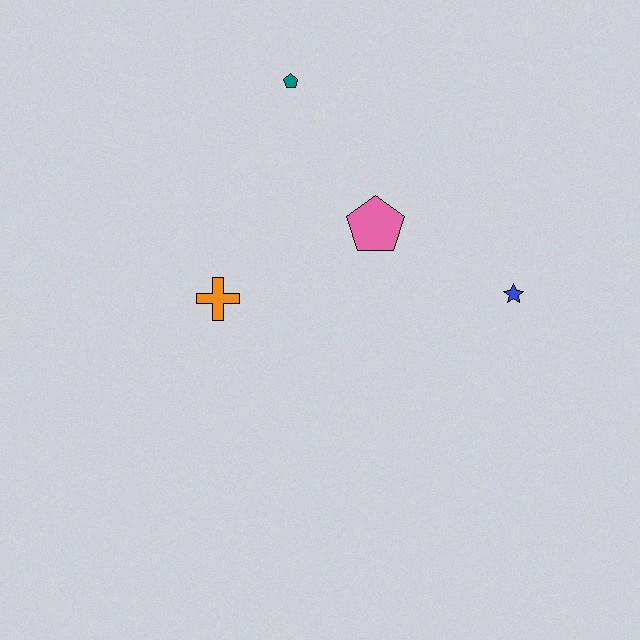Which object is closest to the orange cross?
The pink pentagon is closest to the orange cross.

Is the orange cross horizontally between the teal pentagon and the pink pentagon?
No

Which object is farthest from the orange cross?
The blue star is farthest from the orange cross.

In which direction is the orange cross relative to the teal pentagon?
The orange cross is below the teal pentagon.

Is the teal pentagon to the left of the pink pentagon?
Yes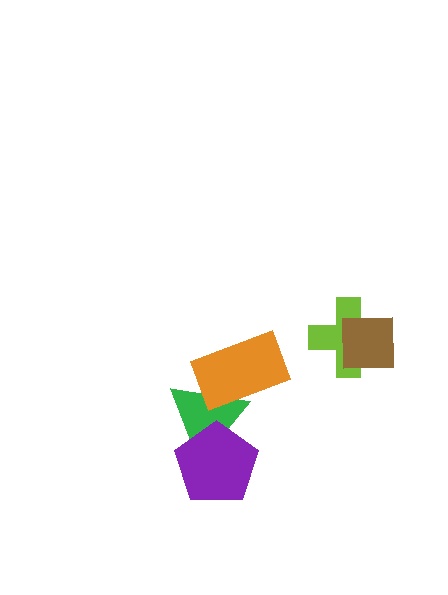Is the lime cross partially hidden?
Yes, it is partially covered by another shape.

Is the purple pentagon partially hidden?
No, no other shape covers it.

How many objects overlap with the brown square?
1 object overlaps with the brown square.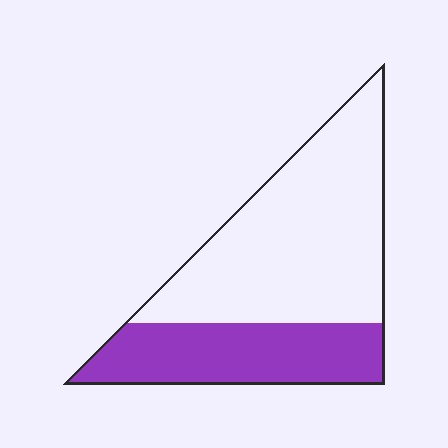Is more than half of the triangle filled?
No.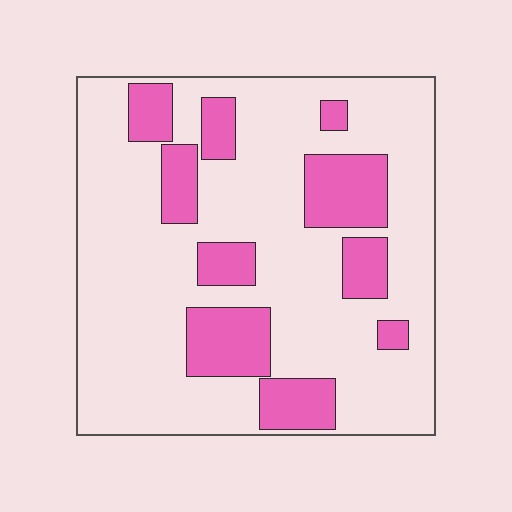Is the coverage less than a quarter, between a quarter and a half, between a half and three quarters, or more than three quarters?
Less than a quarter.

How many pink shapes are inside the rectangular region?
10.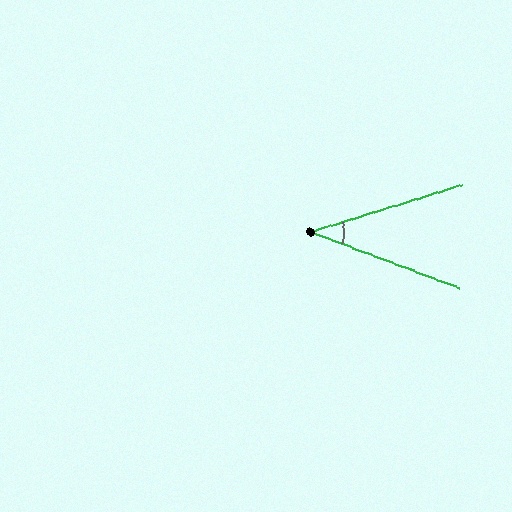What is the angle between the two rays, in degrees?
Approximately 38 degrees.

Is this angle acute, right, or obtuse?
It is acute.